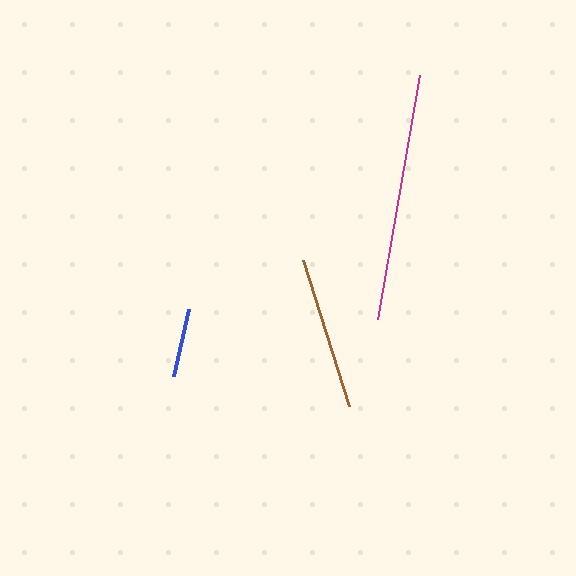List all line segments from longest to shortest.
From longest to shortest: magenta, brown, blue.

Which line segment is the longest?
The magenta line is the longest at approximately 248 pixels.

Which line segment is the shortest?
The blue line is the shortest at approximately 69 pixels.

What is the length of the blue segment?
The blue segment is approximately 69 pixels long.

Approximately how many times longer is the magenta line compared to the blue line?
The magenta line is approximately 3.6 times the length of the blue line.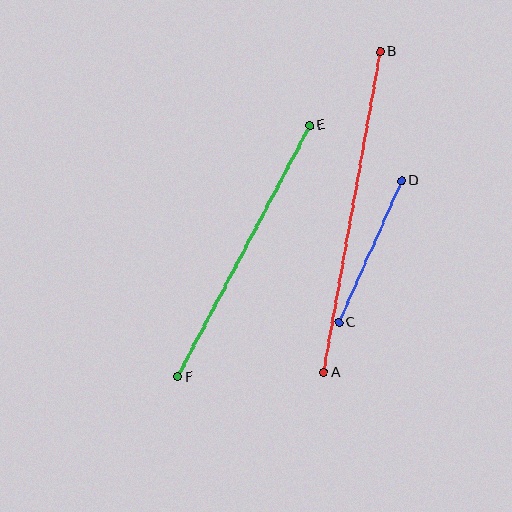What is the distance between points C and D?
The distance is approximately 155 pixels.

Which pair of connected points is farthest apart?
Points A and B are farthest apart.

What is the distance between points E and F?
The distance is approximately 284 pixels.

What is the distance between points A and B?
The distance is approximately 326 pixels.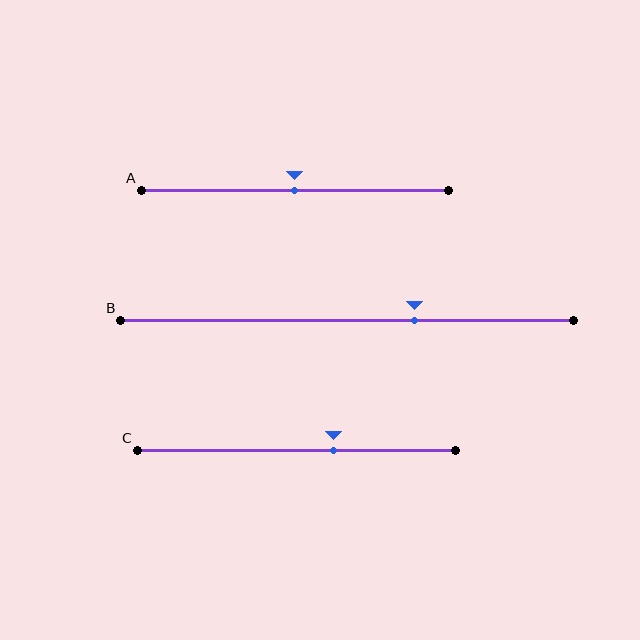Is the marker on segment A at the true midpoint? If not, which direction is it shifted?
Yes, the marker on segment A is at the true midpoint.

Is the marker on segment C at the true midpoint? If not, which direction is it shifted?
No, the marker on segment C is shifted to the right by about 12% of the segment length.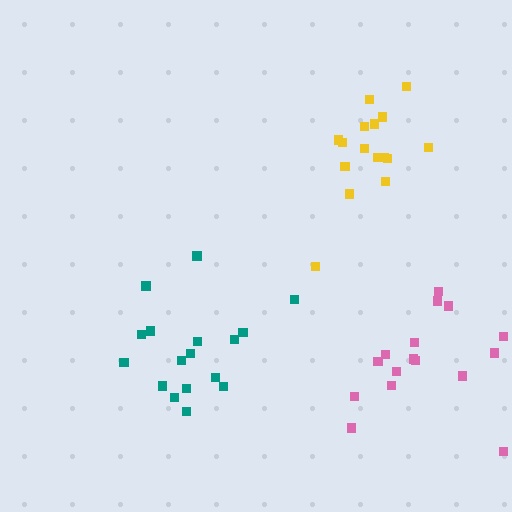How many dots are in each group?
Group 1: 16 dots, Group 2: 17 dots, Group 3: 16 dots (49 total).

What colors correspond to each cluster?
The clusters are colored: yellow, teal, pink.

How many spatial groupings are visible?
There are 3 spatial groupings.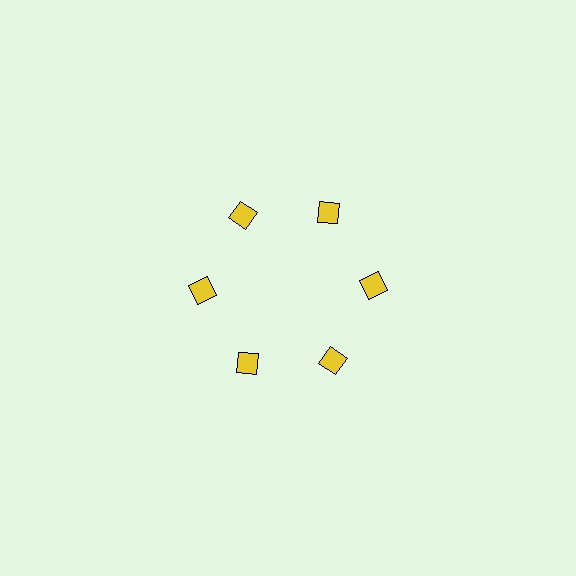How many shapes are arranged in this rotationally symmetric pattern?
There are 6 shapes, arranged in 6 groups of 1.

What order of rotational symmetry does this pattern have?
This pattern has 6-fold rotational symmetry.